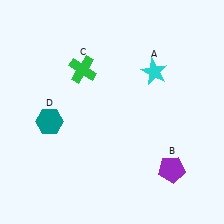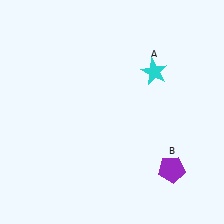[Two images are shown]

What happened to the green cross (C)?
The green cross (C) was removed in Image 2. It was in the top-left area of Image 1.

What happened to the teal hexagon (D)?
The teal hexagon (D) was removed in Image 2. It was in the bottom-left area of Image 1.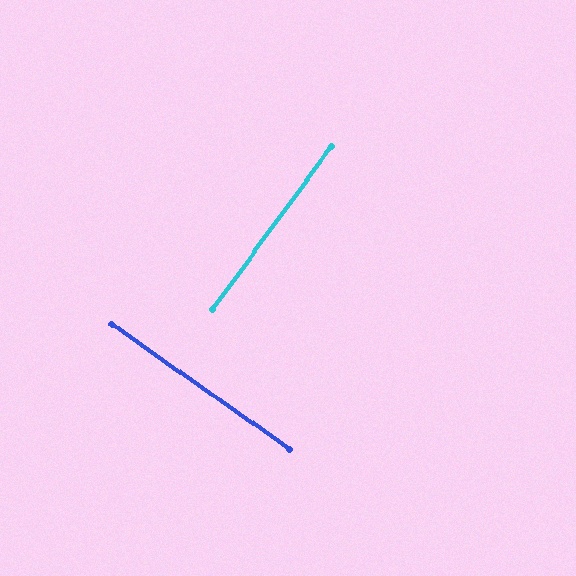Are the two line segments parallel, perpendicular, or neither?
Perpendicular — they meet at approximately 89°.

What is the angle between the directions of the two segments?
Approximately 89 degrees.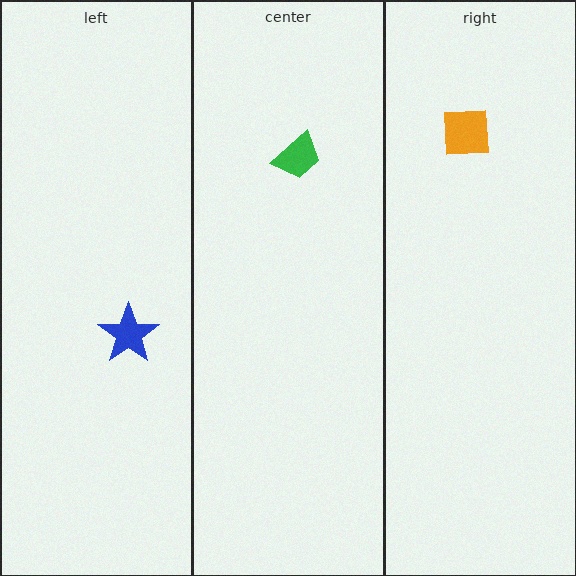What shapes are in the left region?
The blue star.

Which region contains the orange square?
The right region.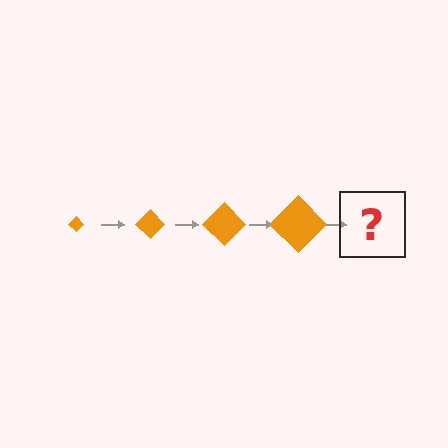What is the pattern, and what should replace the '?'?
The pattern is that the diamond gets progressively larger each step. The '?' should be an orange diamond, larger than the previous one.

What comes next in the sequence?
The next element should be an orange diamond, larger than the previous one.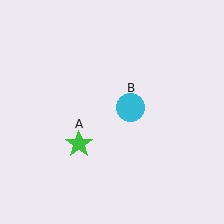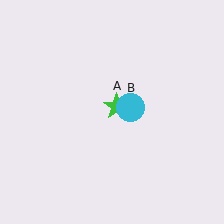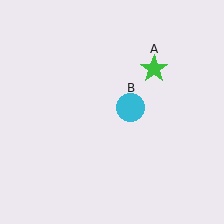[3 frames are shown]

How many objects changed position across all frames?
1 object changed position: green star (object A).